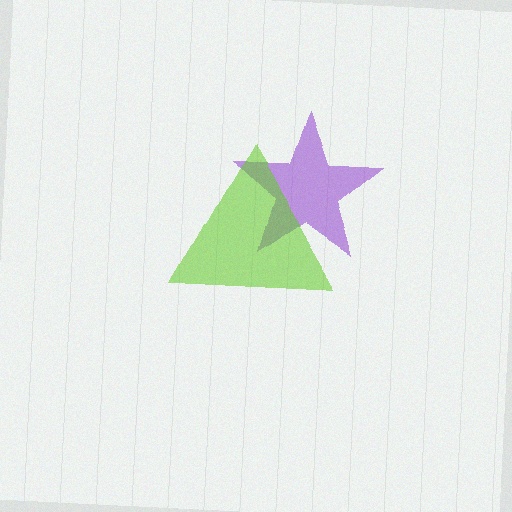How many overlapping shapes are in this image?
There are 2 overlapping shapes in the image.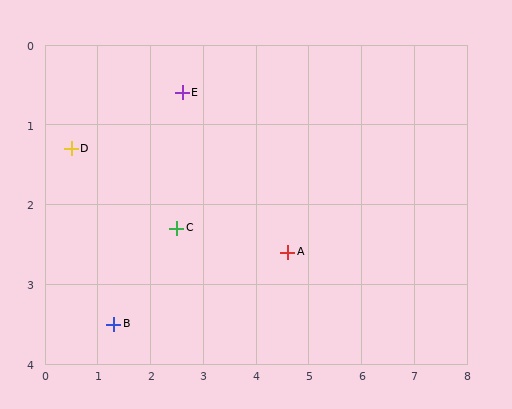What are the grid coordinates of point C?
Point C is at approximately (2.5, 2.3).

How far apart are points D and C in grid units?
Points D and C are about 2.2 grid units apart.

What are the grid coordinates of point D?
Point D is at approximately (0.5, 1.3).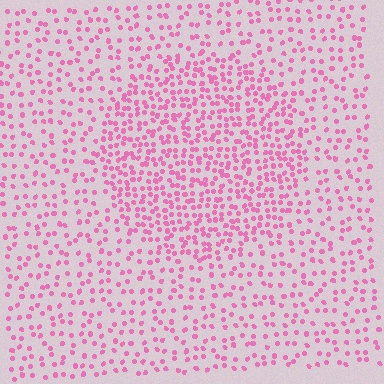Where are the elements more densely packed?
The elements are more densely packed inside the circle boundary.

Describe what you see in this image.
The image contains small pink elements arranged at two different densities. A circle-shaped region is visible where the elements are more densely packed than the surrounding area.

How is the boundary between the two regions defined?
The boundary is defined by a change in element density (approximately 1.9x ratio). All elements are the same color, size, and shape.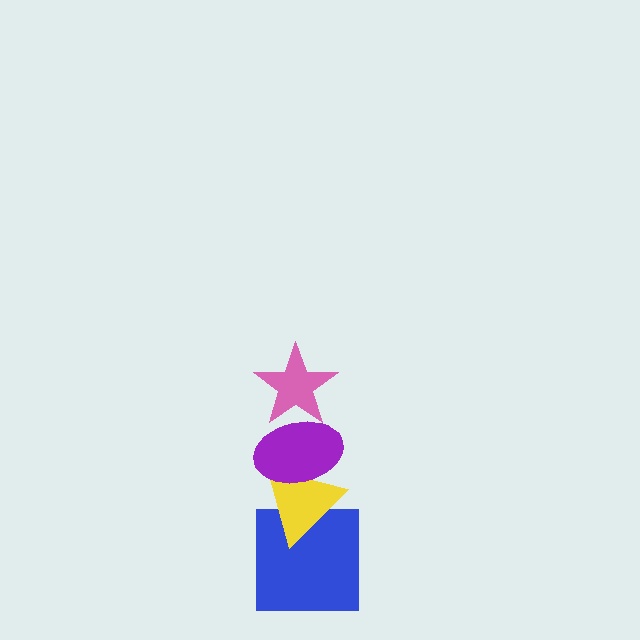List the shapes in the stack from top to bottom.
From top to bottom: the pink star, the purple ellipse, the yellow triangle, the blue square.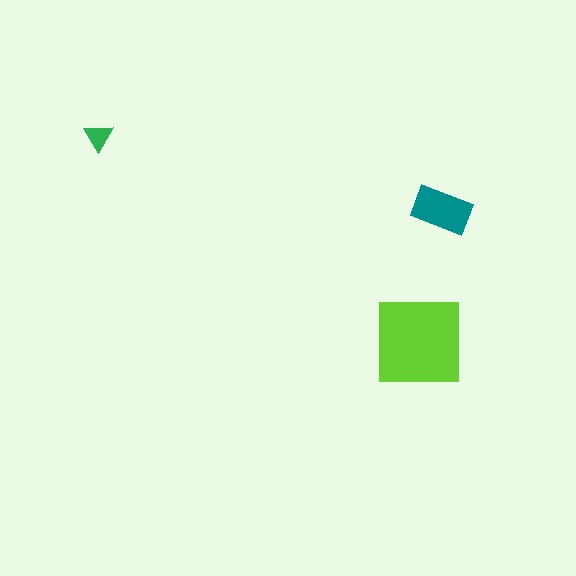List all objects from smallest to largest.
The green triangle, the teal rectangle, the lime square.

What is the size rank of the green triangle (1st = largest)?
3rd.